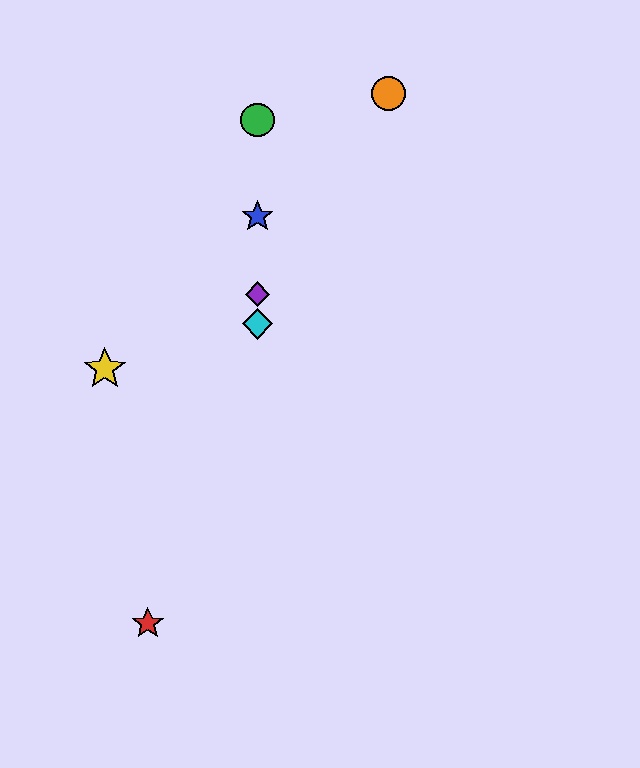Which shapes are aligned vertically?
The blue star, the green circle, the purple diamond, the cyan diamond are aligned vertically.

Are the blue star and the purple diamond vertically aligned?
Yes, both are at x≈257.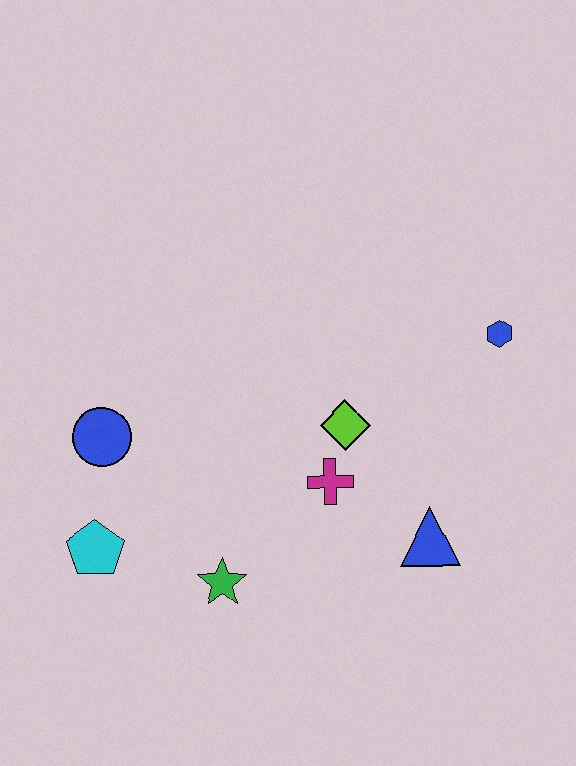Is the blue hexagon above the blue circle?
Yes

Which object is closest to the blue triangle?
The magenta cross is closest to the blue triangle.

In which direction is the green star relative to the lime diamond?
The green star is below the lime diamond.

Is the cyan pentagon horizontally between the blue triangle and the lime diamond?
No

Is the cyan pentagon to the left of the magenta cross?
Yes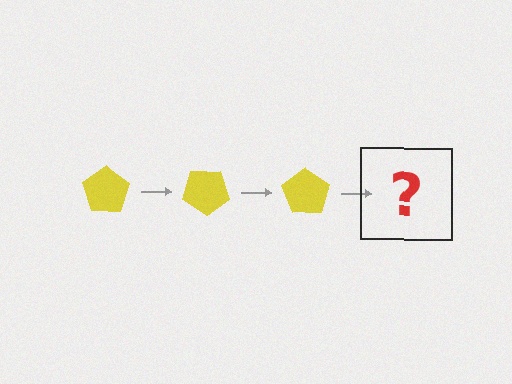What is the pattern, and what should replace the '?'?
The pattern is that the pentagon rotates 35 degrees each step. The '?' should be a yellow pentagon rotated 105 degrees.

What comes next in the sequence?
The next element should be a yellow pentagon rotated 105 degrees.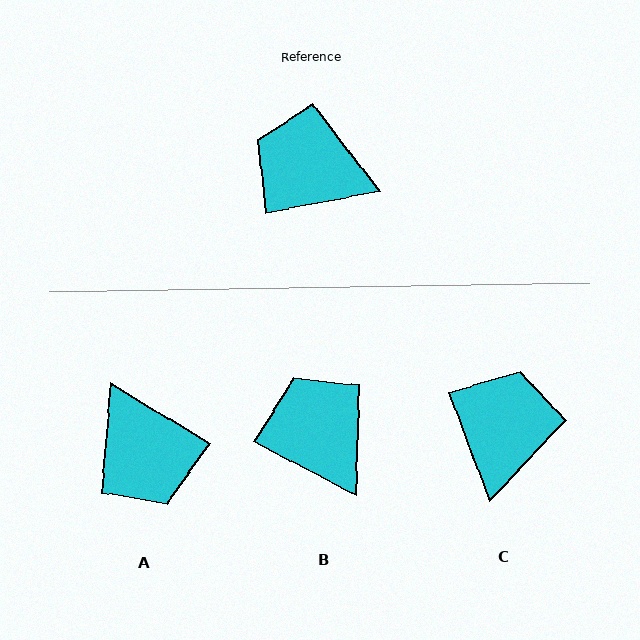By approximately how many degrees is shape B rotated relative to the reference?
Approximately 38 degrees clockwise.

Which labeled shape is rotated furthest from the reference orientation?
A, about 138 degrees away.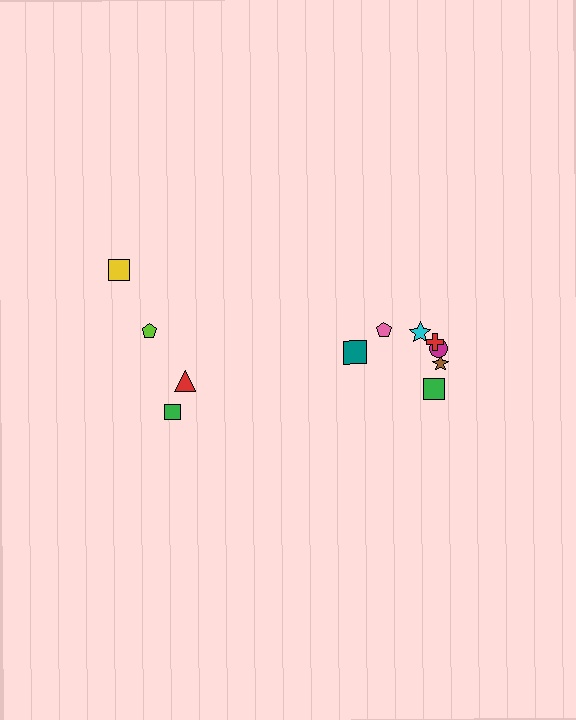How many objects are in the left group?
There are 4 objects.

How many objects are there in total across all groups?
There are 11 objects.